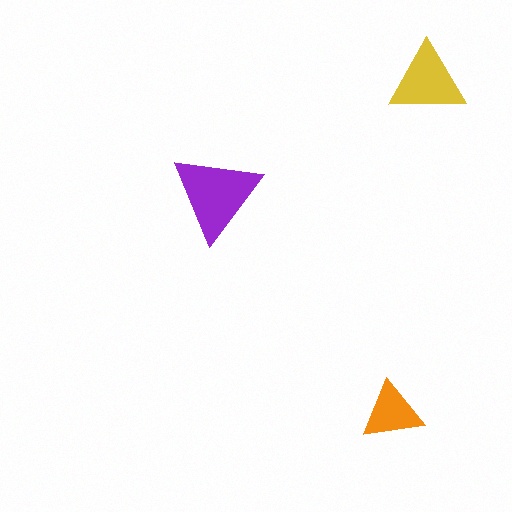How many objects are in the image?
There are 3 objects in the image.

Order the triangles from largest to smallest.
the purple one, the yellow one, the orange one.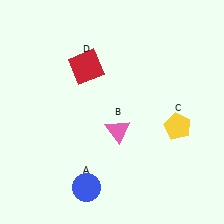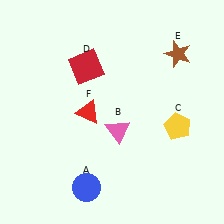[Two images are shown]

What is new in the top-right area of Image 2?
A brown star (E) was added in the top-right area of Image 2.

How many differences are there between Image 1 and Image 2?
There are 2 differences between the two images.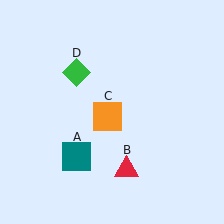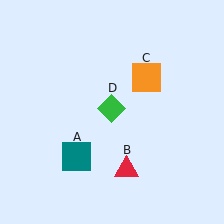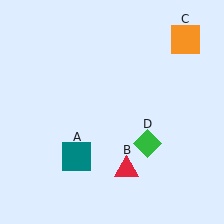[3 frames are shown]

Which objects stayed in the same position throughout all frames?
Teal square (object A) and red triangle (object B) remained stationary.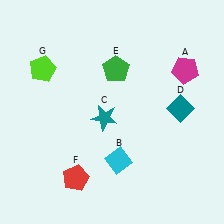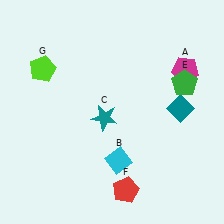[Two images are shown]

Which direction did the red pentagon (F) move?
The red pentagon (F) moved right.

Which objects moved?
The objects that moved are: the green pentagon (E), the red pentagon (F).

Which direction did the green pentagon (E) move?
The green pentagon (E) moved right.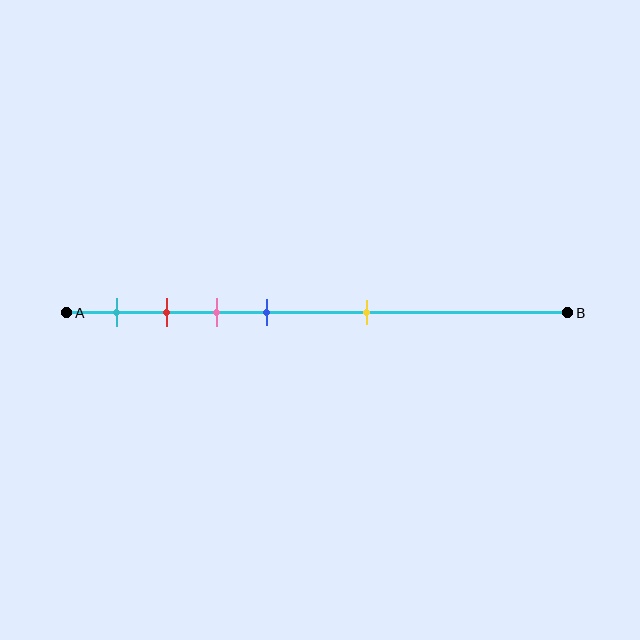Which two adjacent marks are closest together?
The red and pink marks are the closest adjacent pair.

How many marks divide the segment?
There are 5 marks dividing the segment.